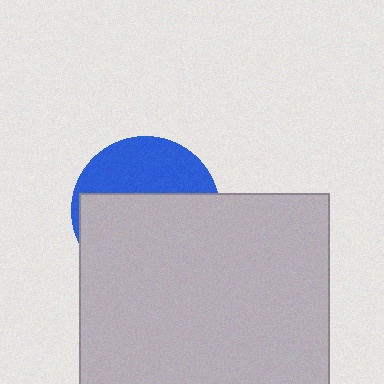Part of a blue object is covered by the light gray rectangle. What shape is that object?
It is a circle.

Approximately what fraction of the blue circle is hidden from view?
Roughly 63% of the blue circle is hidden behind the light gray rectangle.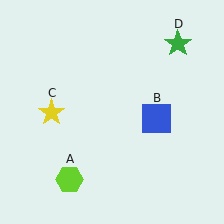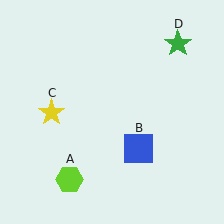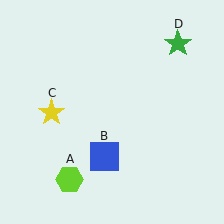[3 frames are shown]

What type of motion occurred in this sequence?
The blue square (object B) rotated clockwise around the center of the scene.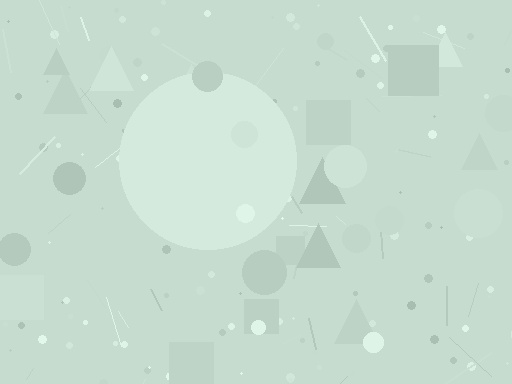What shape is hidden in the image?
A circle is hidden in the image.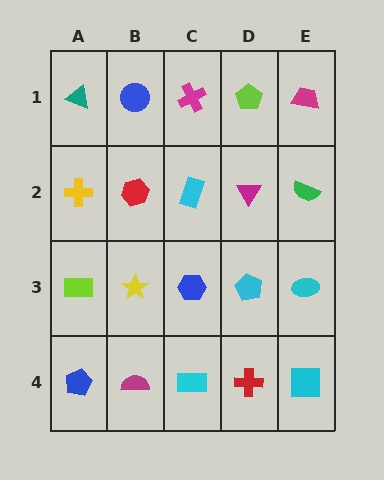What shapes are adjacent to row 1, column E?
A green semicircle (row 2, column E), a lime pentagon (row 1, column D).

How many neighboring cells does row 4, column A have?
2.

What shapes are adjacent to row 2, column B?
A blue circle (row 1, column B), a yellow star (row 3, column B), a yellow cross (row 2, column A), a cyan rectangle (row 2, column C).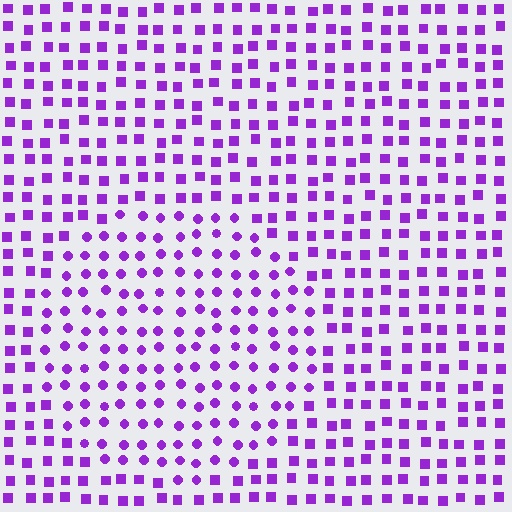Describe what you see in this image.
The image is filled with small purple elements arranged in a uniform grid. A circle-shaped region contains circles, while the surrounding area contains squares. The boundary is defined purely by the change in element shape.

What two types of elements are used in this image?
The image uses circles inside the circle region and squares outside it.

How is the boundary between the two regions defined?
The boundary is defined by a change in element shape: circles inside vs. squares outside. All elements share the same color and spacing.